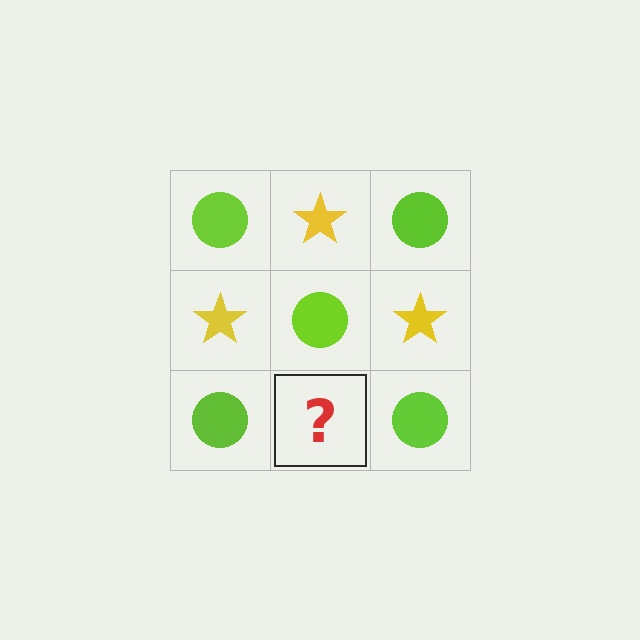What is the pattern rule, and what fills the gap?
The rule is that it alternates lime circle and yellow star in a checkerboard pattern. The gap should be filled with a yellow star.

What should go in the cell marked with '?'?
The missing cell should contain a yellow star.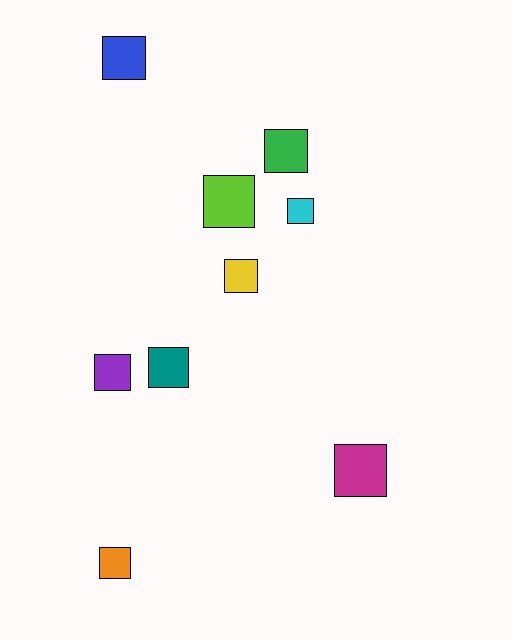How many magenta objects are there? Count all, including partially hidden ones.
There is 1 magenta object.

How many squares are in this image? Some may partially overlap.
There are 9 squares.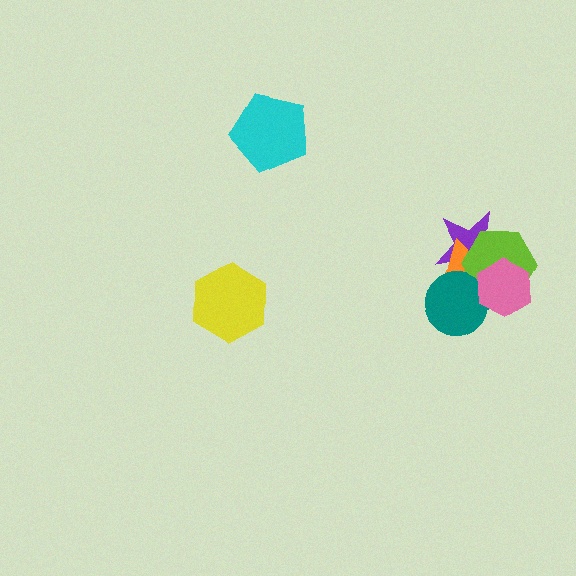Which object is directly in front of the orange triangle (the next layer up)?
The lime hexagon is directly in front of the orange triangle.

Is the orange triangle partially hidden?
Yes, it is partially covered by another shape.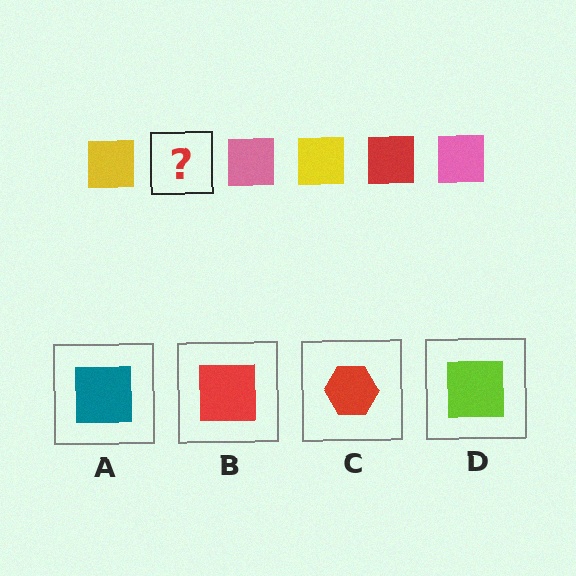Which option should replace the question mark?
Option B.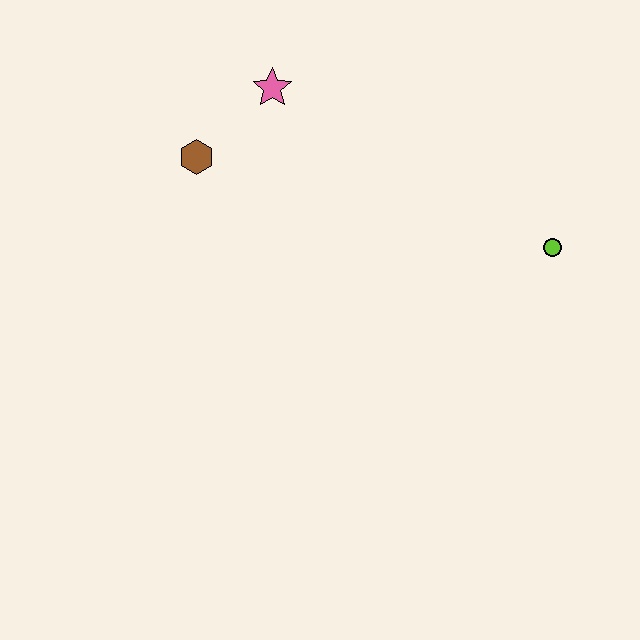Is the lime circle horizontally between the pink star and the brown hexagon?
No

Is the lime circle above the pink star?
No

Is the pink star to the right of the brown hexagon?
Yes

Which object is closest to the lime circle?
The pink star is closest to the lime circle.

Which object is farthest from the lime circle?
The brown hexagon is farthest from the lime circle.